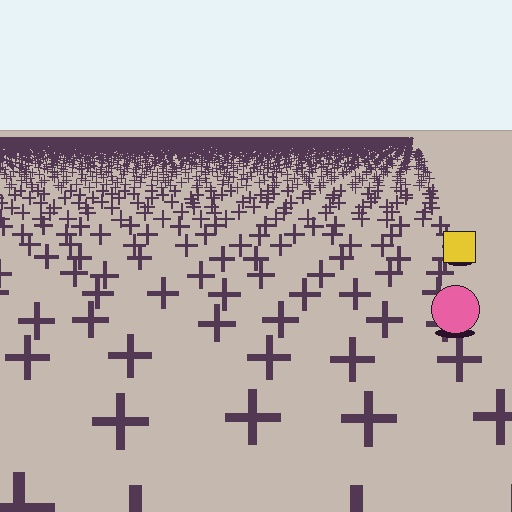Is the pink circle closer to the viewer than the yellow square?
Yes. The pink circle is closer — you can tell from the texture gradient: the ground texture is coarser near it.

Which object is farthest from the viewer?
The yellow square is farthest from the viewer. It appears smaller and the ground texture around it is denser.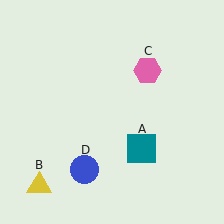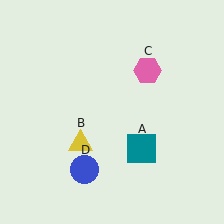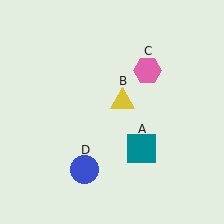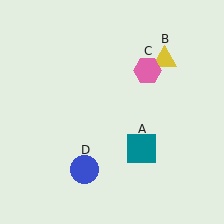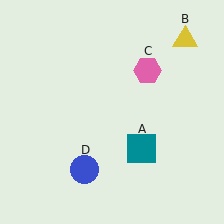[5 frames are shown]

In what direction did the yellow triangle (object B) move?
The yellow triangle (object B) moved up and to the right.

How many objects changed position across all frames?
1 object changed position: yellow triangle (object B).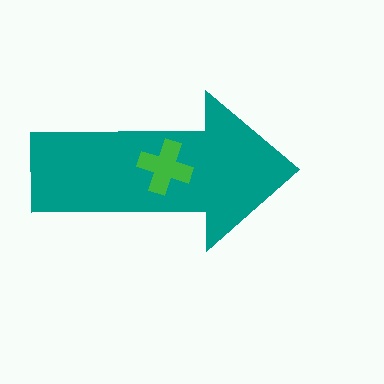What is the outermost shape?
The teal arrow.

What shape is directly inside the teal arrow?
The green cross.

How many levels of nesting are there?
2.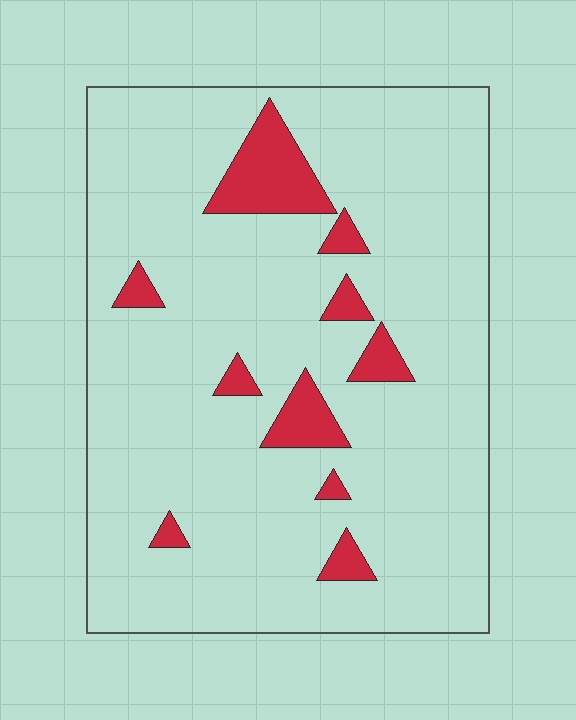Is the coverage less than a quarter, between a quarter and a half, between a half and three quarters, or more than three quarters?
Less than a quarter.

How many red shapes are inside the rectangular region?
10.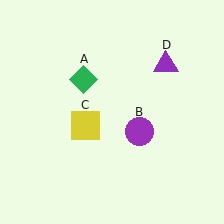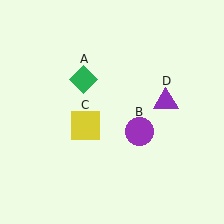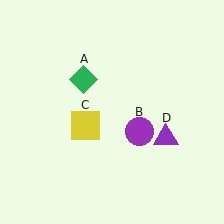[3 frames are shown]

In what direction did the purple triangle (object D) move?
The purple triangle (object D) moved down.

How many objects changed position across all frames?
1 object changed position: purple triangle (object D).